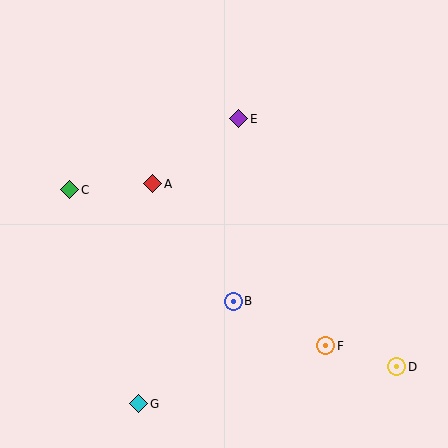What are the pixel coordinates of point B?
Point B is at (233, 302).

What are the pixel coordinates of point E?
Point E is at (239, 119).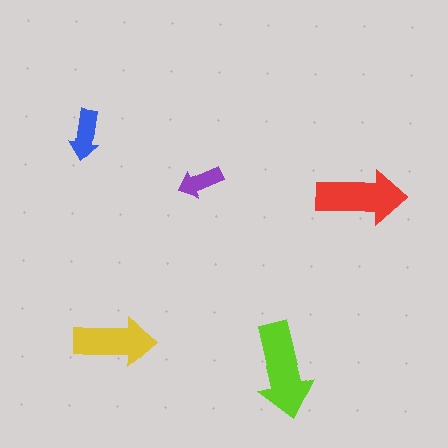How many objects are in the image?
There are 5 objects in the image.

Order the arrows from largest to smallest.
the lime one, the red one, the yellow one, the blue one, the purple one.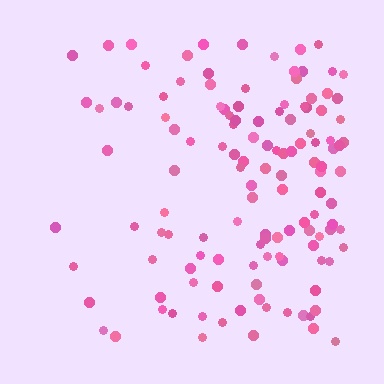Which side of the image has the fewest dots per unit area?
The left.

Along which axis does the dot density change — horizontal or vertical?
Horizontal.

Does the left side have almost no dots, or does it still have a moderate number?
Still a moderate number, just noticeably fewer than the right.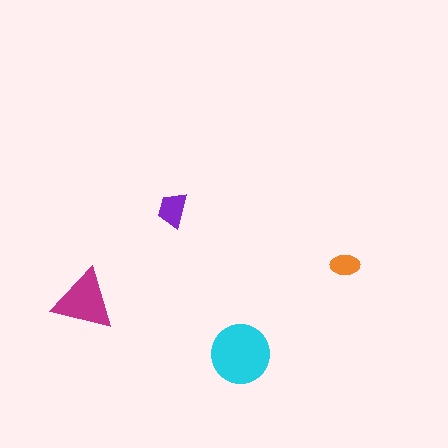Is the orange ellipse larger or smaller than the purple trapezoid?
Smaller.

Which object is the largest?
The cyan circle.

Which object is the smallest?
The orange ellipse.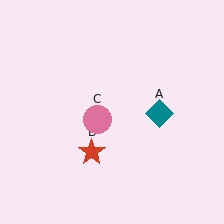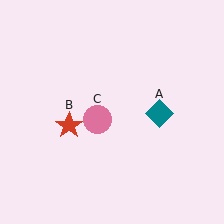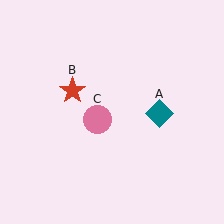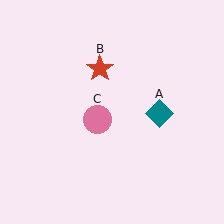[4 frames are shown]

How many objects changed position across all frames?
1 object changed position: red star (object B).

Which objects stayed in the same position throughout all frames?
Teal diamond (object A) and pink circle (object C) remained stationary.